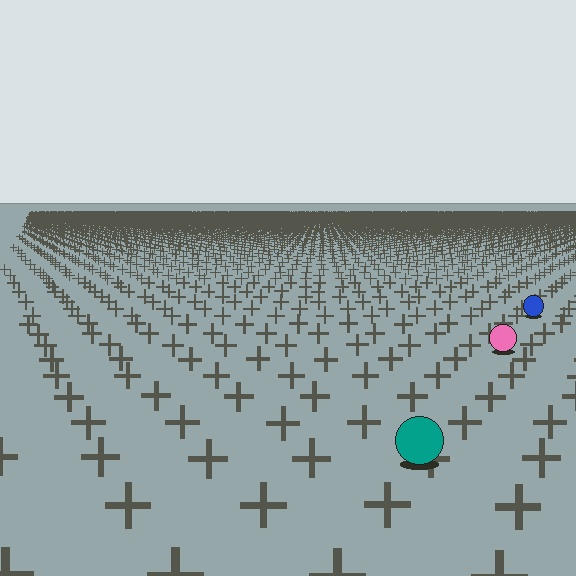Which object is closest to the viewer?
The teal circle is closest. The texture marks near it are larger and more spread out.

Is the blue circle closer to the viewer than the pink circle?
No. The pink circle is closer — you can tell from the texture gradient: the ground texture is coarser near it.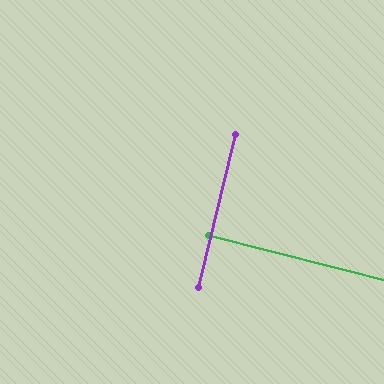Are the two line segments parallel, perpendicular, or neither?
Perpendicular — they meet at approximately 89°.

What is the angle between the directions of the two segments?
Approximately 89 degrees.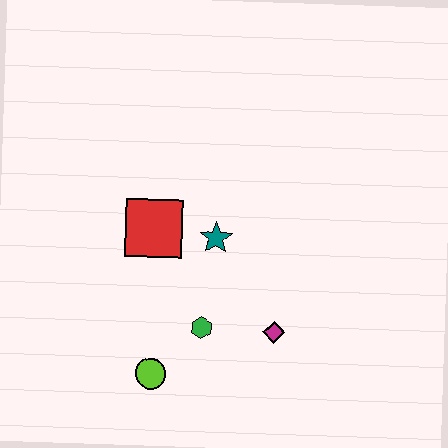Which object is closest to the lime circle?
The green hexagon is closest to the lime circle.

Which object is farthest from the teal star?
The lime circle is farthest from the teal star.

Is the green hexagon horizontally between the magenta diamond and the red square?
Yes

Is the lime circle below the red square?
Yes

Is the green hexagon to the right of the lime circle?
Yes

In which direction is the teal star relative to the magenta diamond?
The teal star is above the magenta diamond.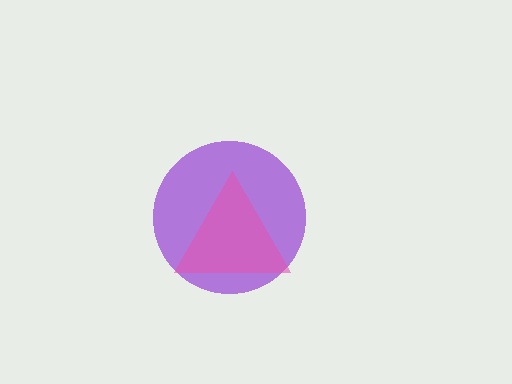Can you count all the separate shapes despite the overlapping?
Yes, there are 2 separate shapes.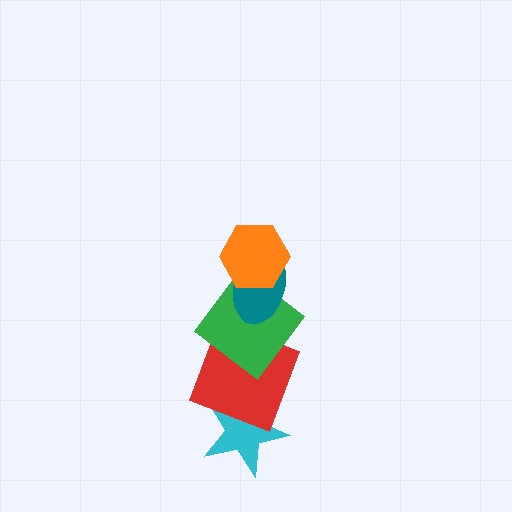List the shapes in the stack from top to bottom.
From top to bottom: the orange hexagon, the teal ellipse, the green diamond, the red square, the cyan star.